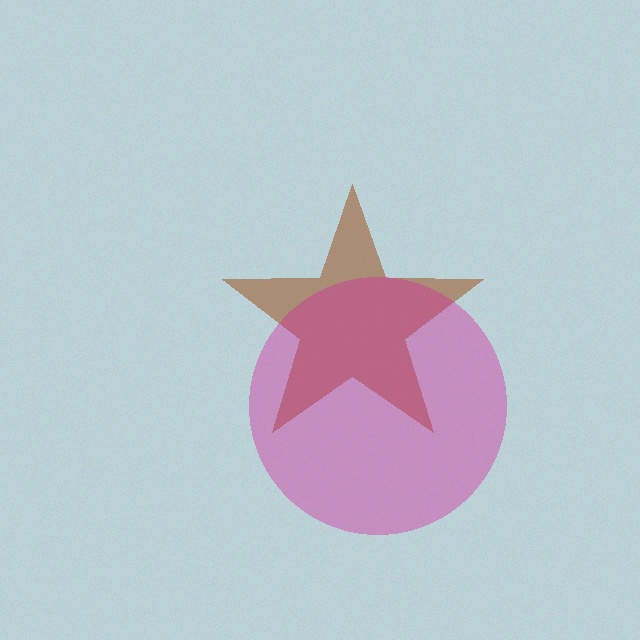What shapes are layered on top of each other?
The layered shapes are: a brown star, a magenta circle.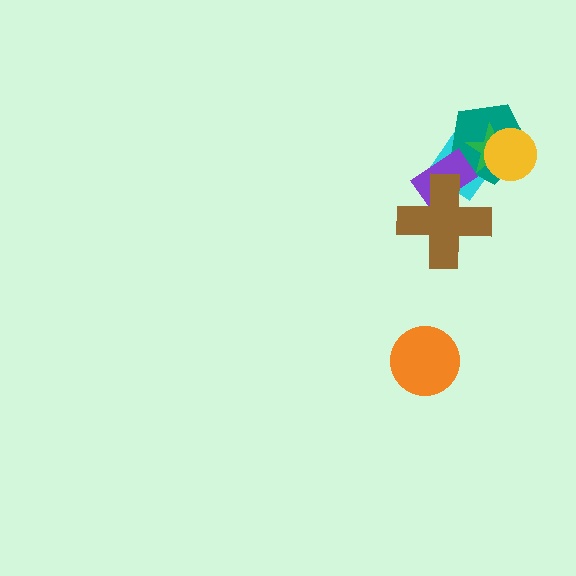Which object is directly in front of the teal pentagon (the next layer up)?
The purple rectangle is directly in front of the teal pentagon.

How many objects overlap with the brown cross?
2 objects overlap with the brown cross.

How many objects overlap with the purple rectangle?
3 objects overlap with the purple rectangle.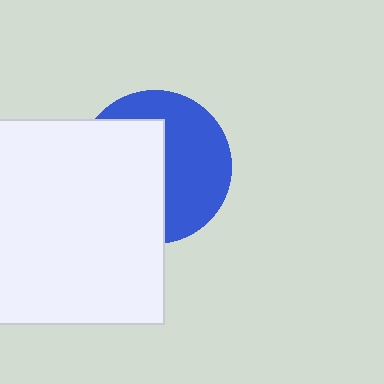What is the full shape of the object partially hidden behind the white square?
The partially hidden object is a blue circle.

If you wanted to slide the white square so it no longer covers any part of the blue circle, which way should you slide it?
Slide it left — that is the most direct way to separate the two shapes.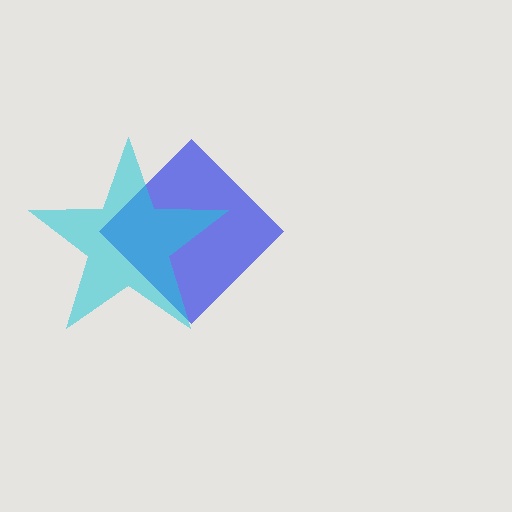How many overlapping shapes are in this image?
There are 2 overlapping shapes in the image.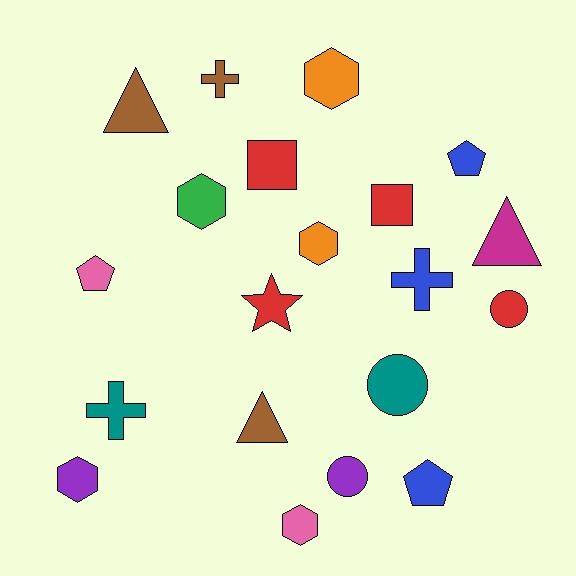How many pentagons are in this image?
There are 3 pentagons.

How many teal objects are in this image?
There are 2 teal objects.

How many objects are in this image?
There are 20 objects.